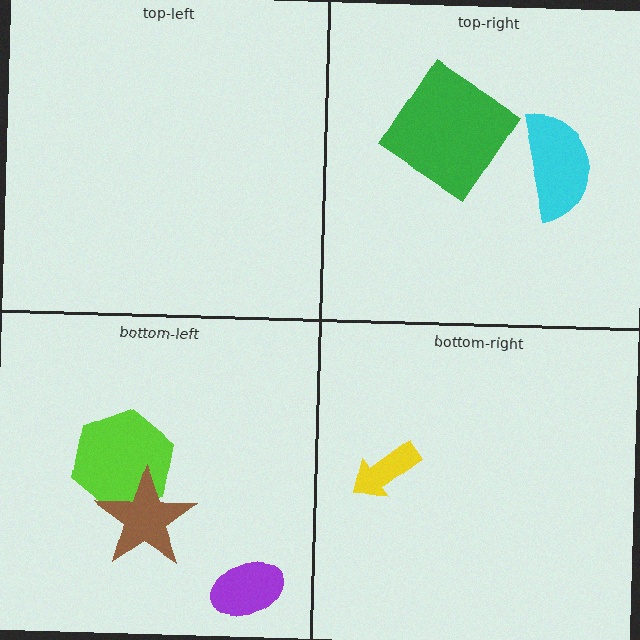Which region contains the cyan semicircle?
The top-right region.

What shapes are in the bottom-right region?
The yellow arrow.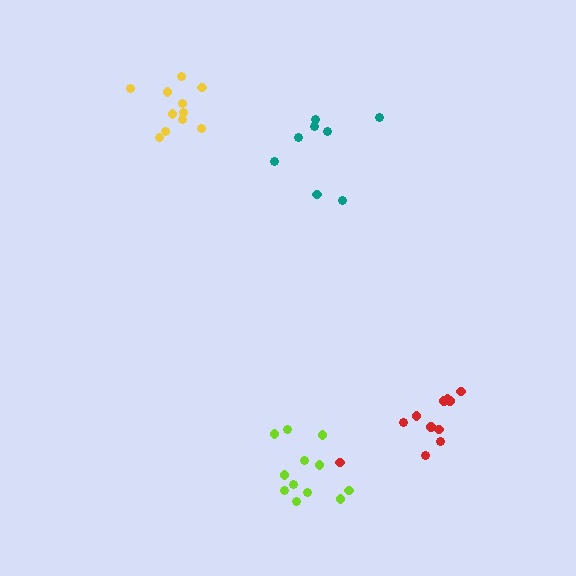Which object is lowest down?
The lime cluster is bottommost.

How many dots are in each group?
Group 1: 11 dots, Group 2: 11 dots, Group 3: 12 dots, Group 4: 8 dots (42 total).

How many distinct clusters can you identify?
There are 4 distinct clusters.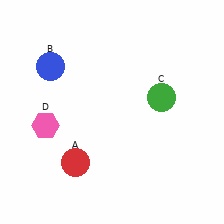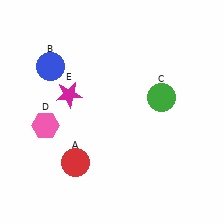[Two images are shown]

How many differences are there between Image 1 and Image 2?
There is 1 difference between the two images.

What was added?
A magenta star (E) was added in Image 2.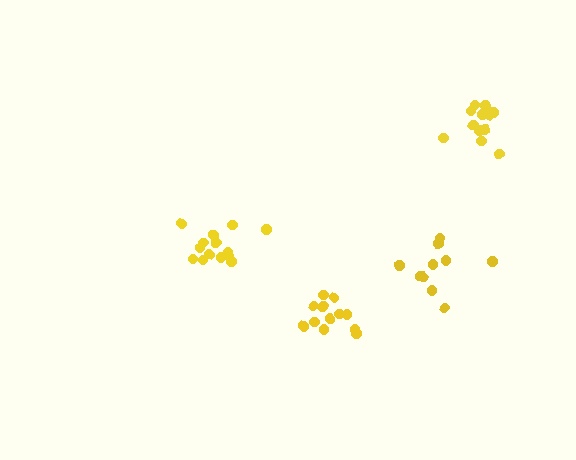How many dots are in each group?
Group 1: 12 dots, Group 2: 13 dots, Group 3: 14 dots, Group 4: 11 dots (50 total).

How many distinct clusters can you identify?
There are 4 distinct clusters.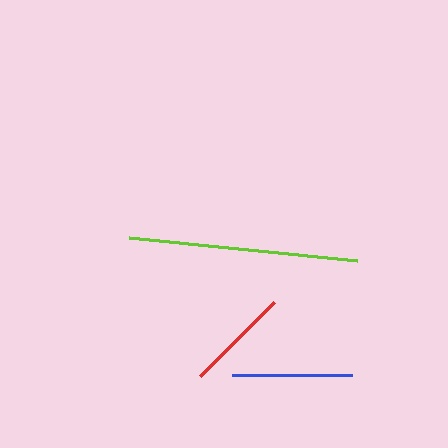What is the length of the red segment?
The red segment is approximately 105 pixels long.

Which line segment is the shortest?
The red line is the shortest at approximately 105 pixels.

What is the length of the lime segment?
The lime segment is approximately 229 pixels long.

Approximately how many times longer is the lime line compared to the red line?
The lime line is approximately 2.2 times the length of the red line.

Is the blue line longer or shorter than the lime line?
The lime line is longer than the blue line.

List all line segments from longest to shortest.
From longest to shortest: lime, blue, red.